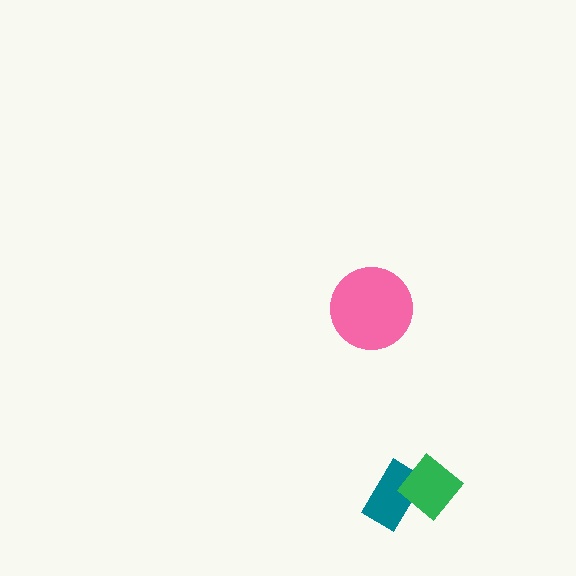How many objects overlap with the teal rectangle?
1 object overlaps with the teal rectangle.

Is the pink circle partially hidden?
No, no other shape covers it.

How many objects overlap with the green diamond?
1 object overlaps with the green diamond.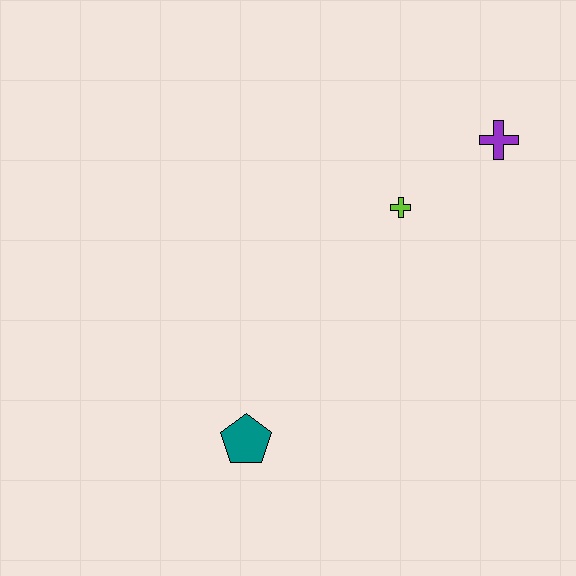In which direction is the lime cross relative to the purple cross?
The lime cross is to the left of the purple cross.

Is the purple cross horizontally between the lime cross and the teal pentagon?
No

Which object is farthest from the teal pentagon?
The purple cross is farthest from the teal pentagon.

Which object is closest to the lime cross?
The purple cross is closest to the lime cross.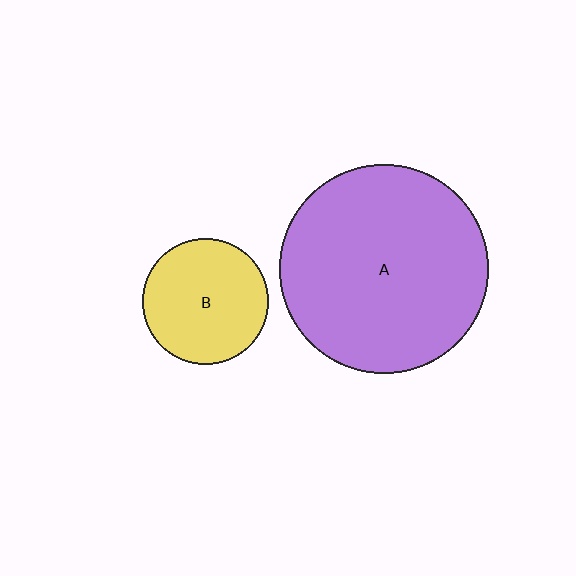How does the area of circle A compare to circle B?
Approximately 2.8 times.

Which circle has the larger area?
Circle A (purple).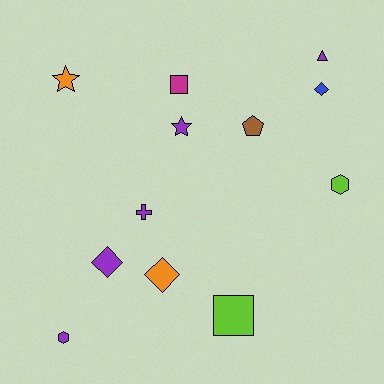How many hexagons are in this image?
There are 2 hexagons.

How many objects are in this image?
There are 12 objects.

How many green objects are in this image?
There are no green objects.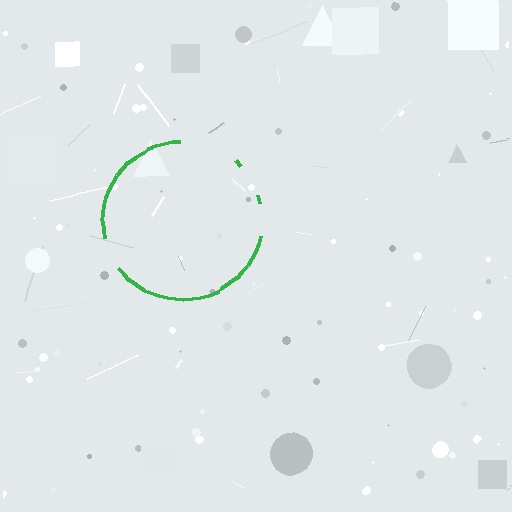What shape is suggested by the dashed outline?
The dashed outline suggests a circle.